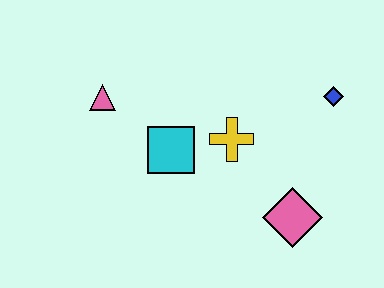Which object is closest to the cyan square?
The yellow cross is closest to the cyan square.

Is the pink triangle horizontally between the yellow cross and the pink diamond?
No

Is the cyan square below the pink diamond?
No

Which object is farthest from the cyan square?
The blue diamond is farthest from the cyan square.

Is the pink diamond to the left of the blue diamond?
Yes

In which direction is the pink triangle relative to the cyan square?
The pink triangle is to the left of the cyan square.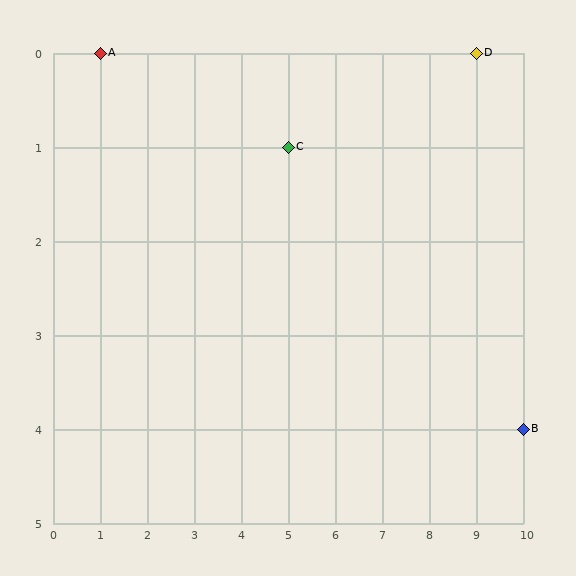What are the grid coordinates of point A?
Point A is at grid coordinates (1, 0).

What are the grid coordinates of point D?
Point D is at grid coordinates (9, 0).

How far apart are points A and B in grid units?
Points A and B are 9 columns and 4 rows apart (about 9.8 grid units diagonally).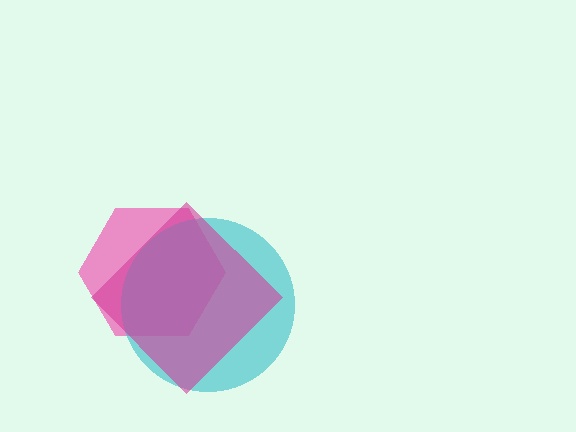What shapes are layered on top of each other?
The layered shapes are: a pink hexagon, a cyan circle, a magenta diamond.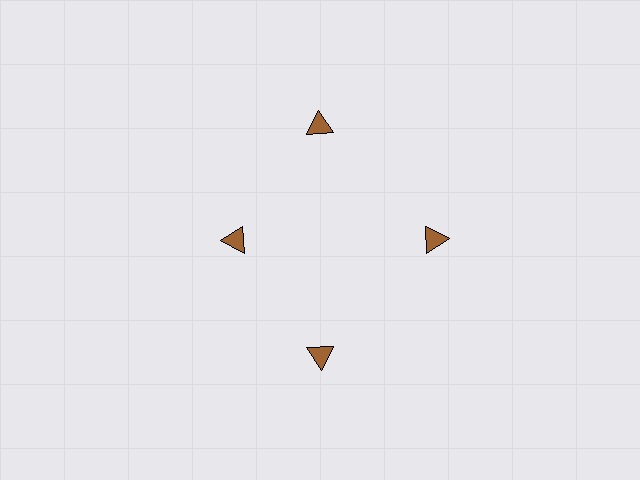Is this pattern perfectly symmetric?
No. The 4 brown triangles are arranged in a ring, but one element near the 9 o'clock position is pulled inward toward the center, breaking the 4-fold rotational symmetry.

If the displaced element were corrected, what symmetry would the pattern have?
It would have 4-fold rotational symmetry — the pattern would map onto itself every 90 degrees.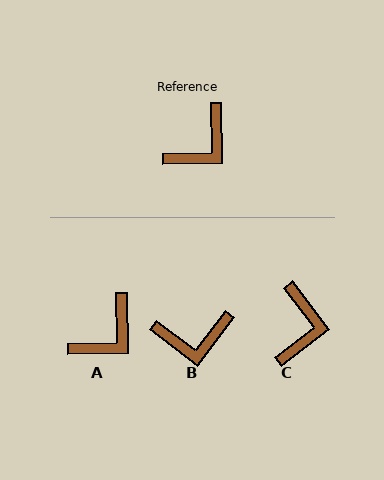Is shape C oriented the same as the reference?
No, it is off by about 36 degrees.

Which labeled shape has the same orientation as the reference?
A.